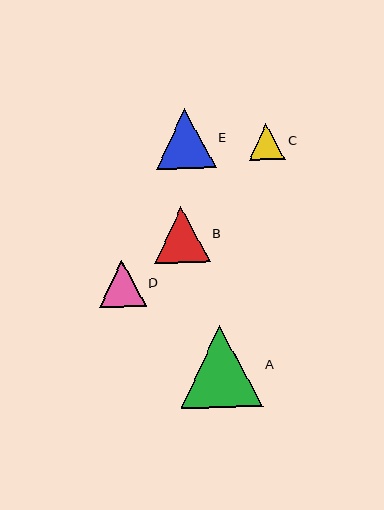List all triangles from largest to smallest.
From largest to smallest: A, E, B, D, C.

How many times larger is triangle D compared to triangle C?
Triangle D is approximately 1.3 times the size of triangle C.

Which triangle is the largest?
Triangle A is the largest with a size of approximately 82 pixels.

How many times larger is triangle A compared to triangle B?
Triangle A is approximately 1.5 times the size of triangle B.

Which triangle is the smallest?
Triangle C is the smallest with a size of approximately 37 pixels.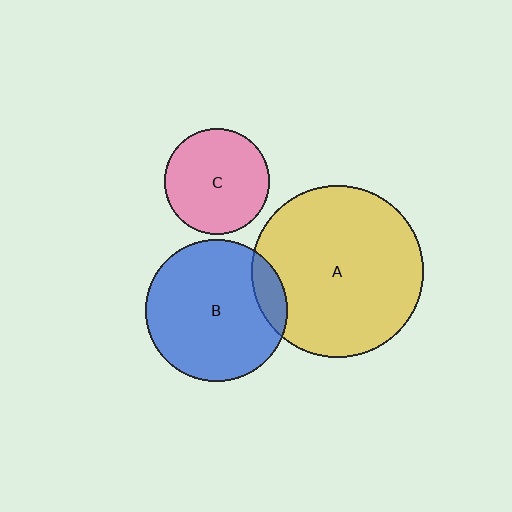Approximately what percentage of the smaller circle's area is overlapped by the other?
Approximately 10%.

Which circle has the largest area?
Circle A (yellow).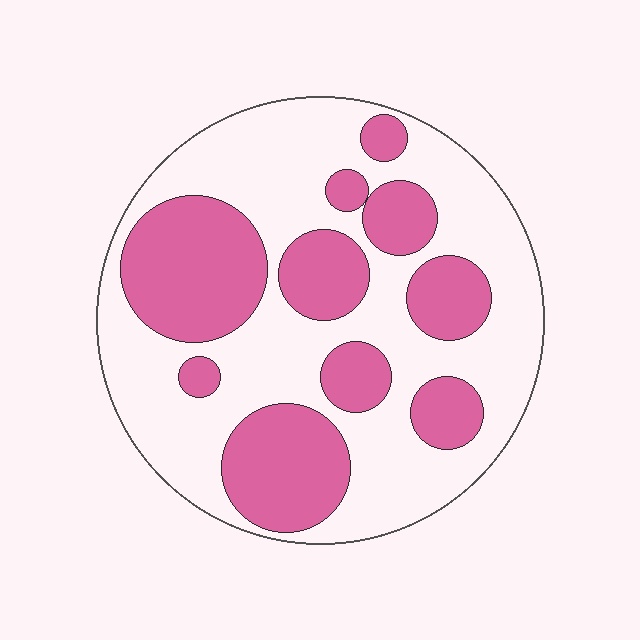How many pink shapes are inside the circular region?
10.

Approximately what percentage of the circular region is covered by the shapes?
Approximately 40%.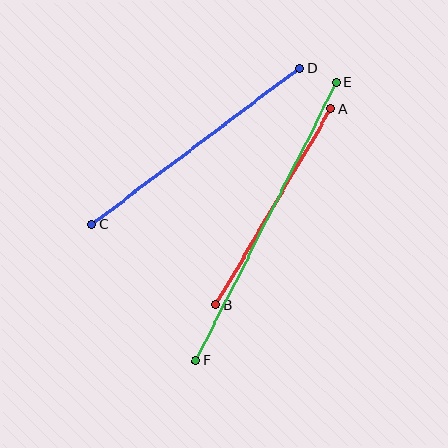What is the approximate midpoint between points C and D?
The midpoint is at approximately (196, 146) pixels.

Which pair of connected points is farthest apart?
Points E and F are farthest apart.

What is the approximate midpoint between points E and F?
The midpoint is at approximately (266, 222) pixels.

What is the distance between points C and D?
The distance is approximately 260 pixels.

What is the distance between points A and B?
The distance is approximately 227 pixels.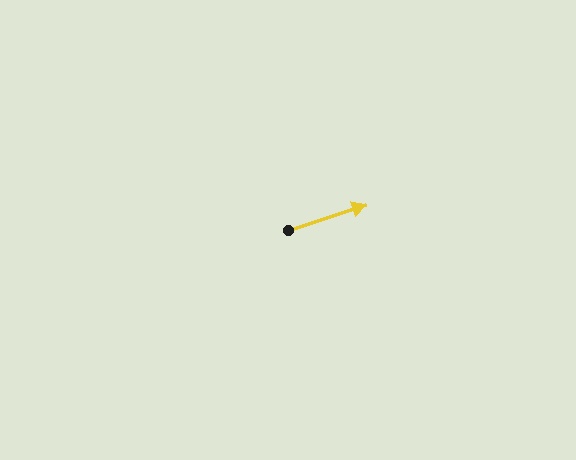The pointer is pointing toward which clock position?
Roughly 2 o'clock.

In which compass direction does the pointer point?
East.